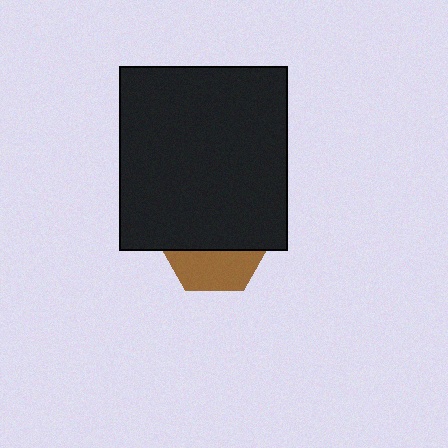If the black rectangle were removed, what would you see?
You would see the complete brown hexagon.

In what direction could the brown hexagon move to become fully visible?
The brown hexagon could move down. That would shift it out from behind the black rectangle entirely.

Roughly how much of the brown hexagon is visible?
A small part of it is visible (roughly 36%).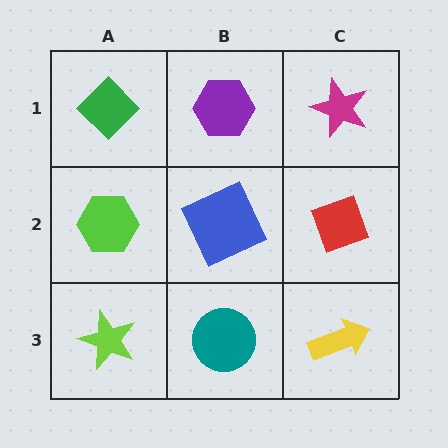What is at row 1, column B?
A purple hexagon.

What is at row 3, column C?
A yellow arrow.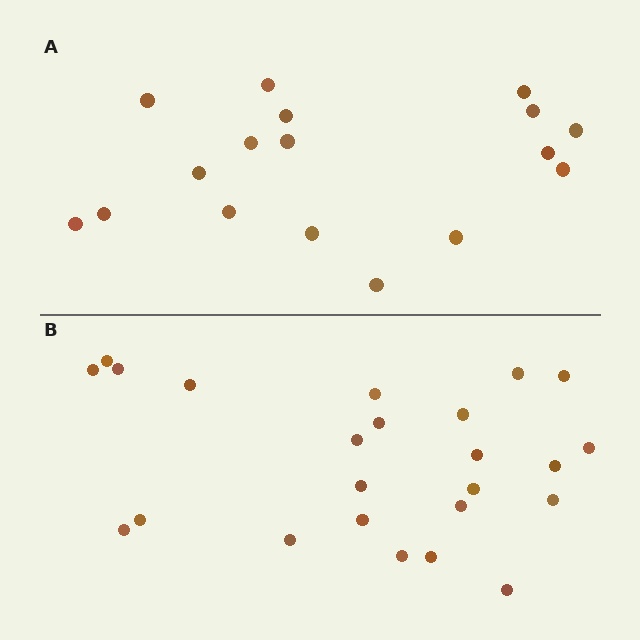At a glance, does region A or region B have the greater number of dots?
Region B (the bottom region) has more dots.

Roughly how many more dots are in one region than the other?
Region B has roughly 8 or so more dots than region A.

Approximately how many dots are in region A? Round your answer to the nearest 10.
About 20 dots. (The exact count is 17, which rounds to 20.)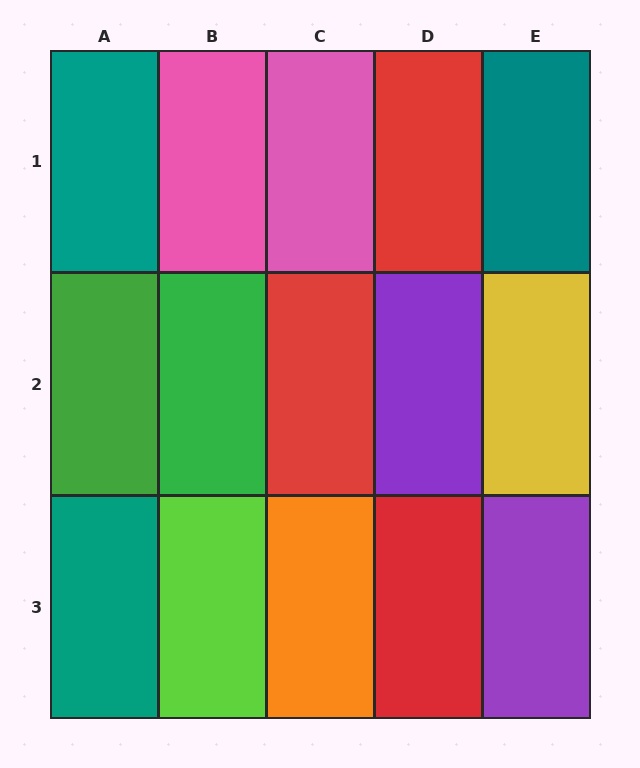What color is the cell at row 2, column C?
Red.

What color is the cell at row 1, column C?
Pink.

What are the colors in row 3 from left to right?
Teal, lime, orange, red, purple.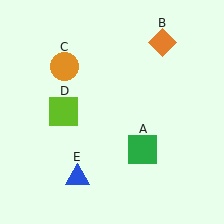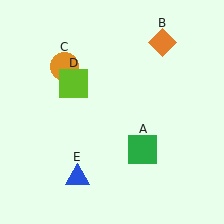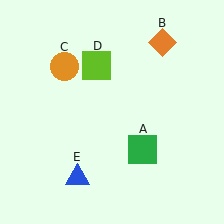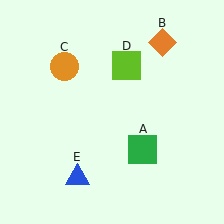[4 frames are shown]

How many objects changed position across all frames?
1 object changed position: lime square (object D).